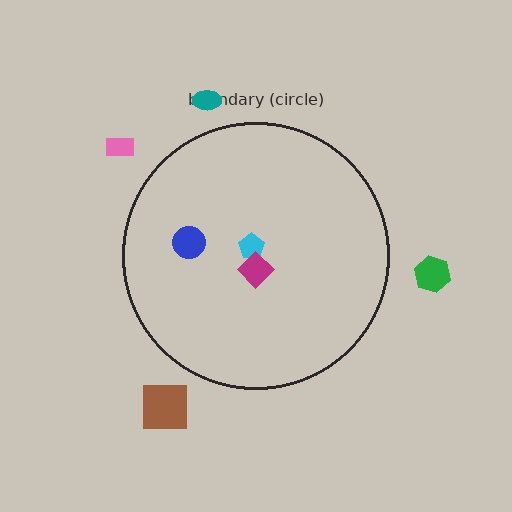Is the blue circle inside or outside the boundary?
Inside.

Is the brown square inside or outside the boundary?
Outside.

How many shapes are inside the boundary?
3 inside, 4 outside.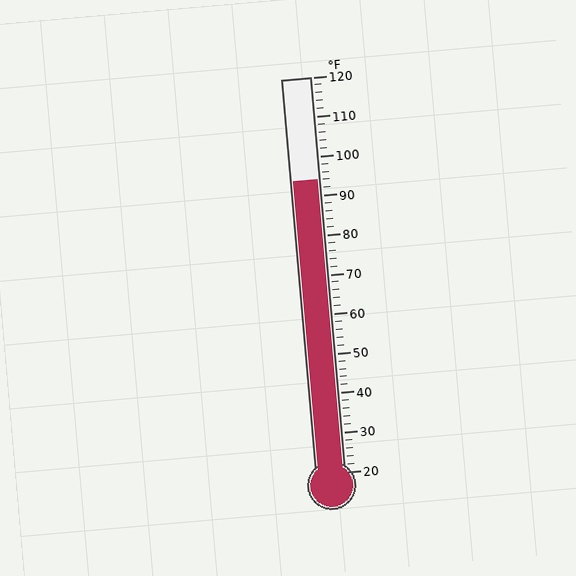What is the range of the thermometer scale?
The thermometer scale ranges from 20°F to 120°F.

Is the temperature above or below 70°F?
The temperature is above 70°F.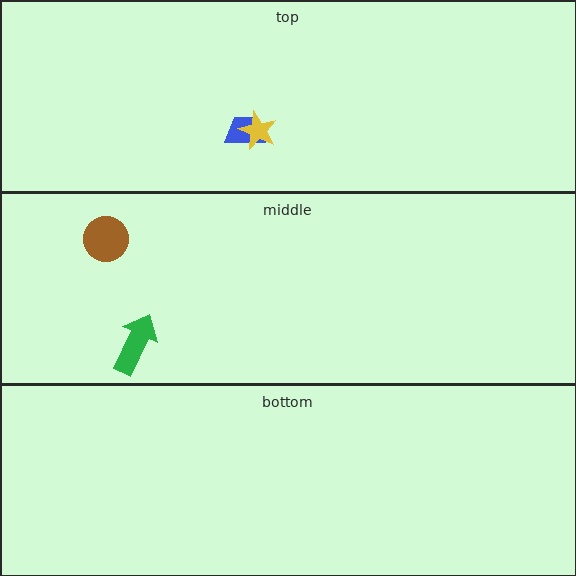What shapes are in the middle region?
The green arrow, the brown circle.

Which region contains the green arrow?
The middle region.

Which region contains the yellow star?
The top region.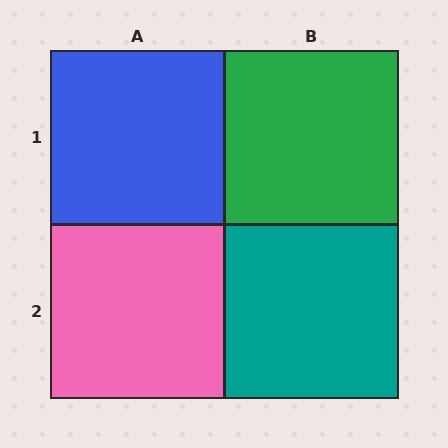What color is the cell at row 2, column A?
Pink.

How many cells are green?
1 cell is green.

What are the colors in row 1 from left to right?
Blue, green.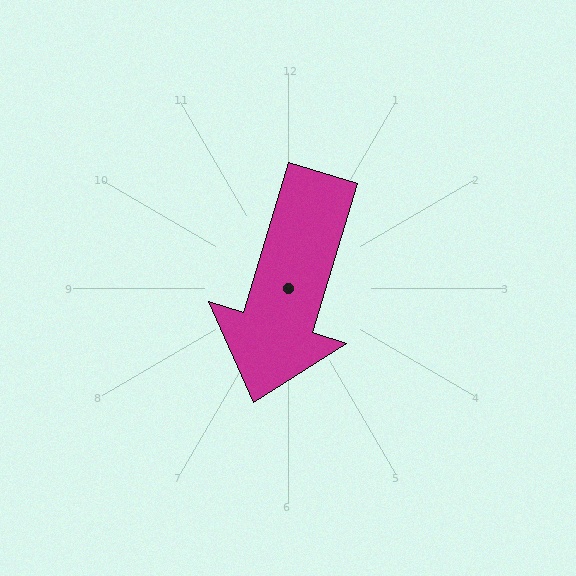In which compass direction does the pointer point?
South.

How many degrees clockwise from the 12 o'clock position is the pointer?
Approximately 197 degrees.